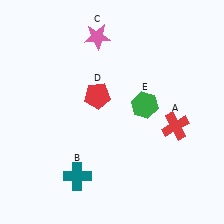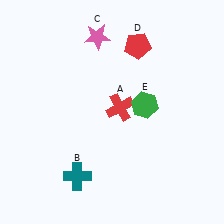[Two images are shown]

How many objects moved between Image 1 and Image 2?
2 objects moved between the two images.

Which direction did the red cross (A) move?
The red cross (A) moved left.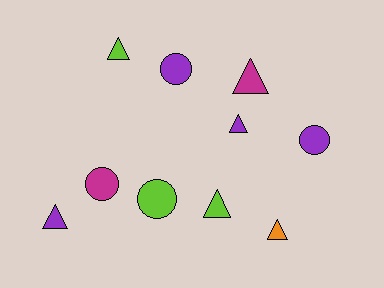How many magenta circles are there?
There is 1 magenta circle.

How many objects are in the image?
There are 10 objects.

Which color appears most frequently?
Purple, with 4 objects.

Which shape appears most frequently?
Triangle, with 6 objects.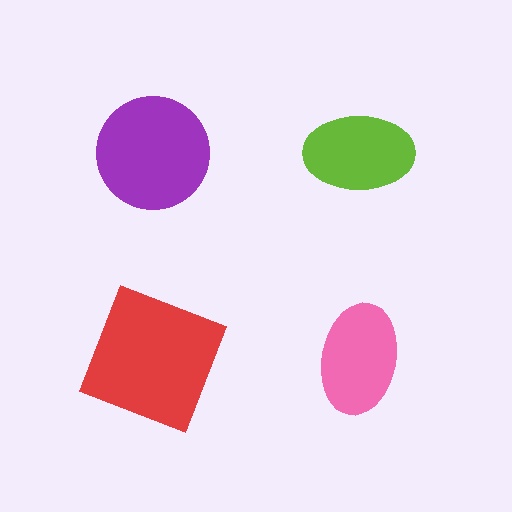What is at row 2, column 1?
A red square.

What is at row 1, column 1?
A purple circle.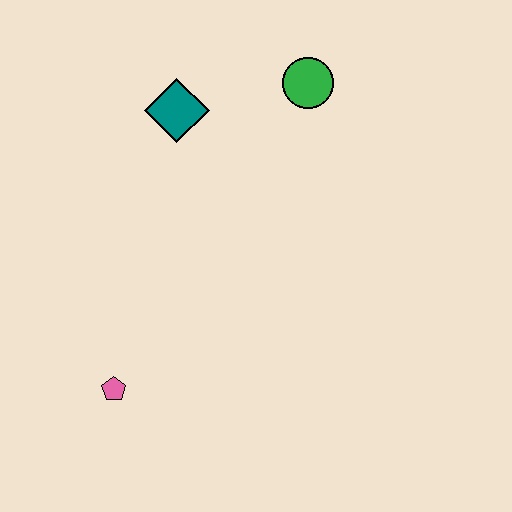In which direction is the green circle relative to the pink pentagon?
The green circle is above the pink pentagon.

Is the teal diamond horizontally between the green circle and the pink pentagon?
Yes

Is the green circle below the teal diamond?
No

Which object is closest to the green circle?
The teal diamond is closest to the green circle.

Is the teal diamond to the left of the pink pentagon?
No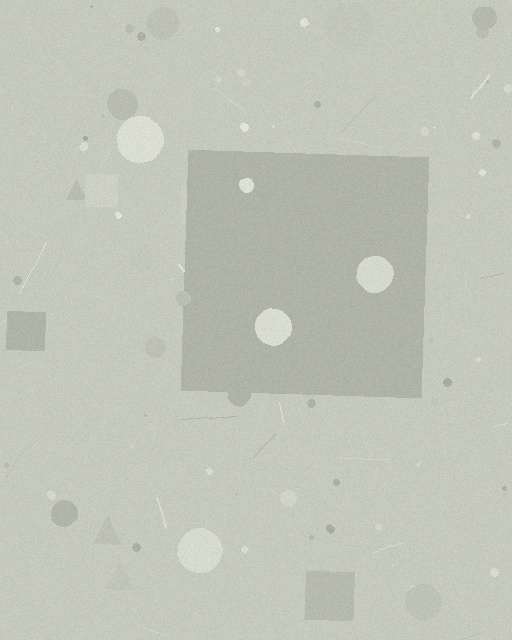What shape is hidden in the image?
A square is hidden in the image.